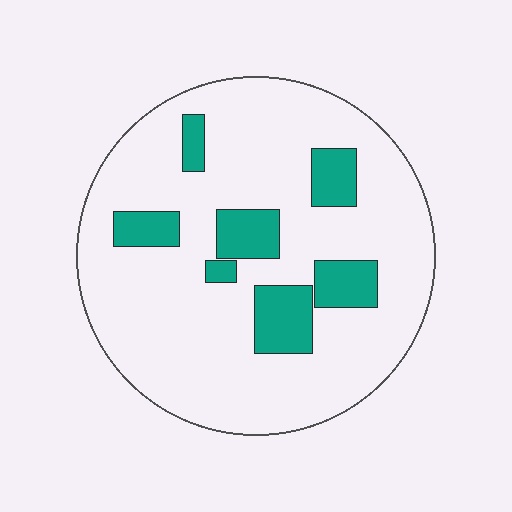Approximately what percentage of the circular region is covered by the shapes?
Approximately 15%.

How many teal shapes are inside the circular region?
7.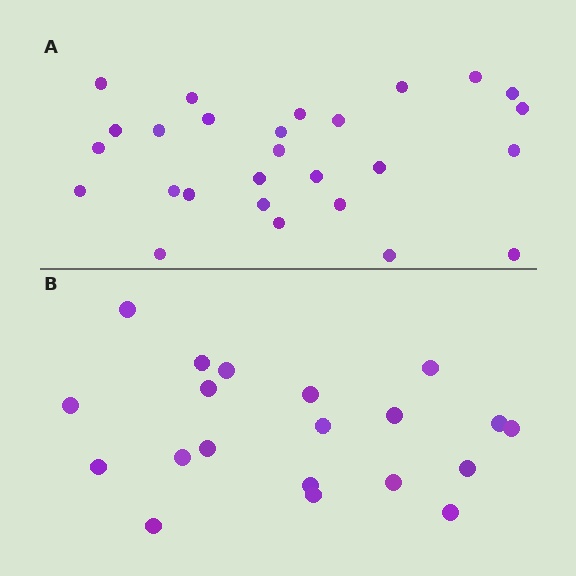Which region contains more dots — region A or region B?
Region A (the top region) has more dots.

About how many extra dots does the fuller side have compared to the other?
Region A has roughly 8 or so more dots than region B.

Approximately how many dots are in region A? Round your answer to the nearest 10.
About 30 dots. (The exact count is 27, which rounds to 30.)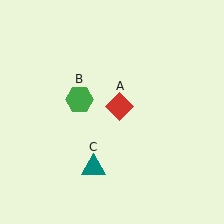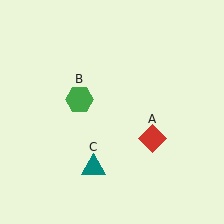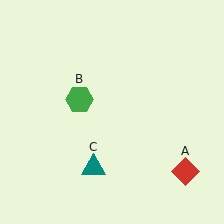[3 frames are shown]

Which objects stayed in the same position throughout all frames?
Green hexagon (object B) and teal triangle (object C) remained stationary.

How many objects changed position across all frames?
1 object changed position: red diamond (object A).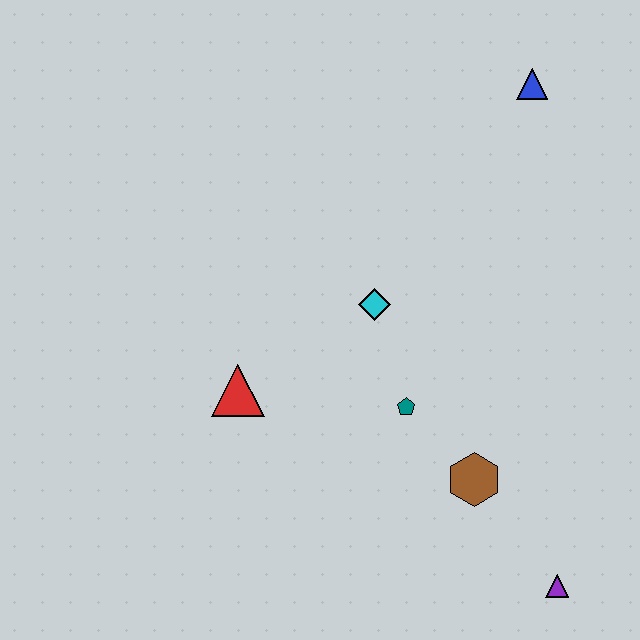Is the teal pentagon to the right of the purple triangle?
No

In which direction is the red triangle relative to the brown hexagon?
The red triangle is to the left of the brown hexagon.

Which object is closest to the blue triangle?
The cyan diamond is closest to the blue triangle.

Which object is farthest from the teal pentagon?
The blue triangle is farthest from the teal pentagon.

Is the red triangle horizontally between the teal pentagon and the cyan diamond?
No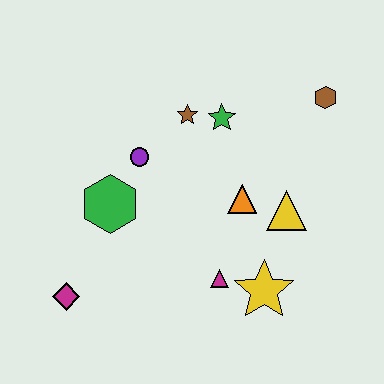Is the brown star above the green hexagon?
Yes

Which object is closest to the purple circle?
The green hexagon is closest to the purple circle.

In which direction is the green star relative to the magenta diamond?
The green star is above the magenta diamond.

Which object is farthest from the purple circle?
The brown hexagon is farthest from the purple circle.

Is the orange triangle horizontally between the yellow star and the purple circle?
Yes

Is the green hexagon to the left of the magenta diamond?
No